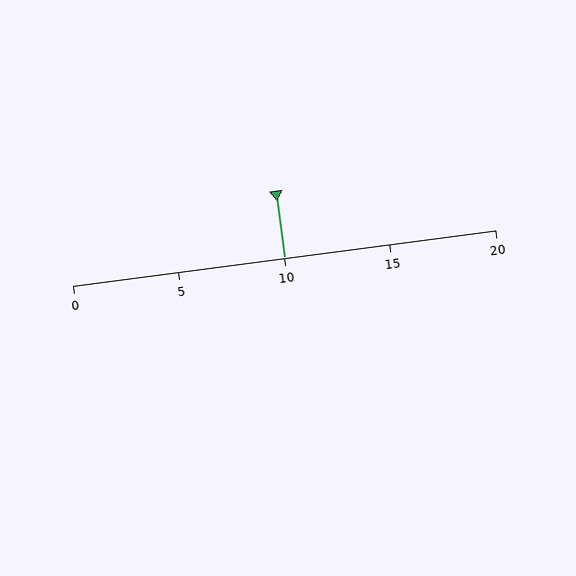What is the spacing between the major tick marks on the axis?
The major ticks are spaced 5 apart.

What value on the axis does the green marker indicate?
The marker indicates approximately 10.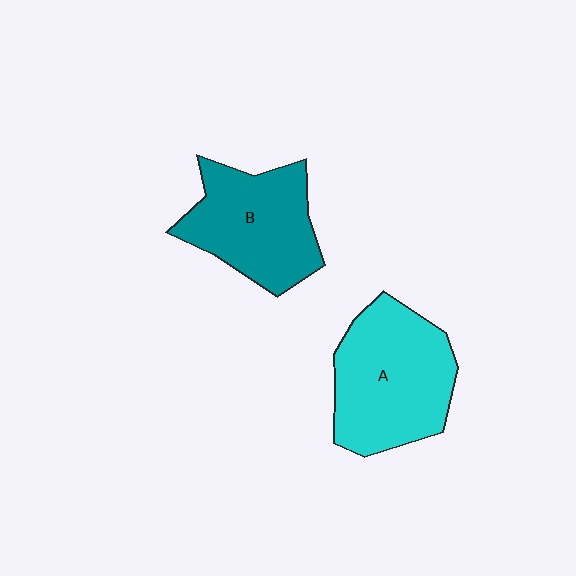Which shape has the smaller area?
Shape B (teal).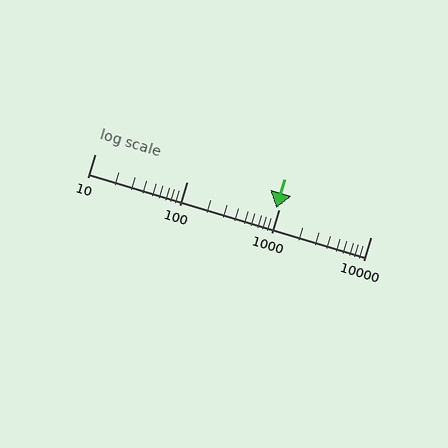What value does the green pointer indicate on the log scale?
The pointer indicates approximately 950.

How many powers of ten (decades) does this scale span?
The scale spans 3 decades, from 10 to 10000.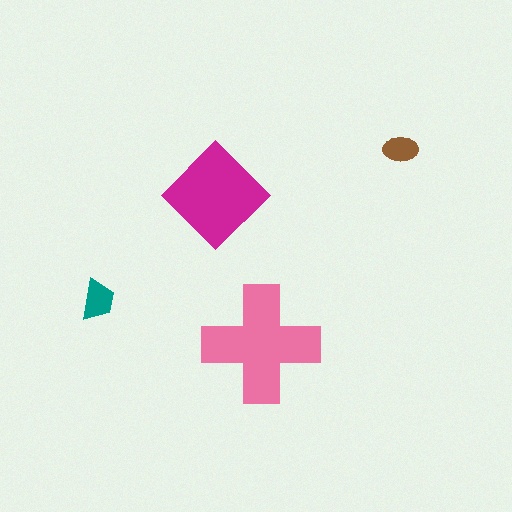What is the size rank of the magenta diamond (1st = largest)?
2nd.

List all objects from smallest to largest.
The brown ellipse, the teal trapezoid, the magenta diamond, the pink cross.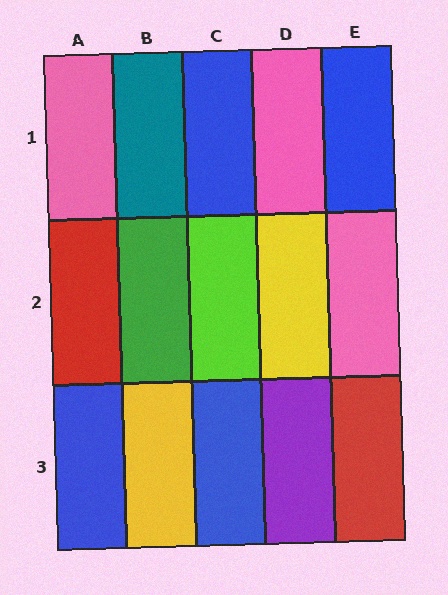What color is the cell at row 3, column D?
Purple.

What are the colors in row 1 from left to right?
Pink, teal, blue, pink, blue.